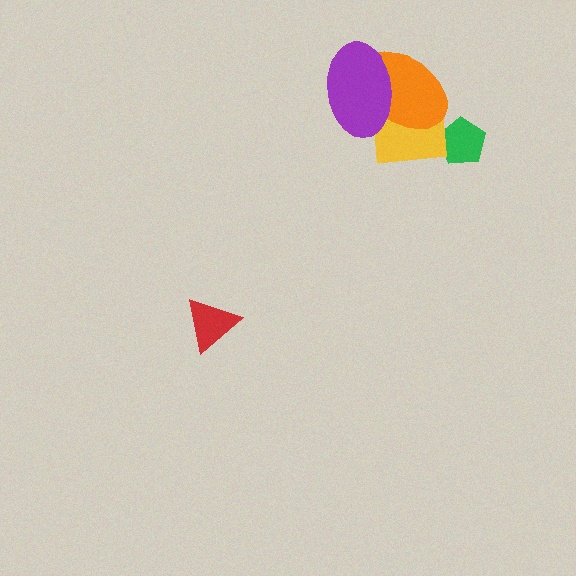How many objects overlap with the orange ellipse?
2 objects overlap with the orange ellipse.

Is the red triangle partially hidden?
No, no other shape covers it.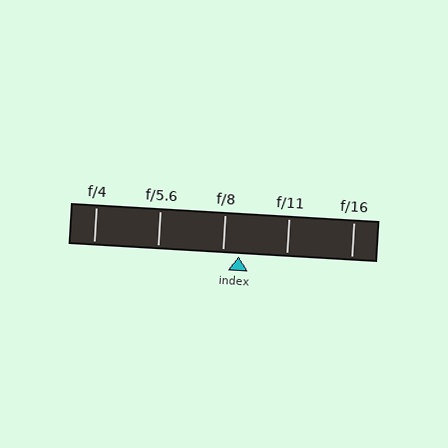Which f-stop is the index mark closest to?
The index mark is closest to f/8.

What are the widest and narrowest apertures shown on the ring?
The widest aperture shown is f/4 and the narrowest is f/16.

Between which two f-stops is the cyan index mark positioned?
The index mark is between f/8 and f/11.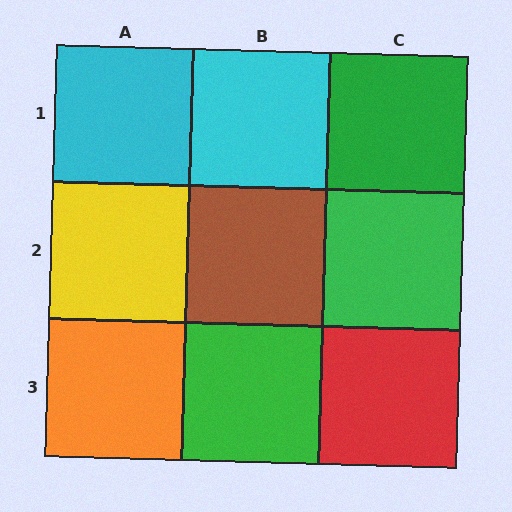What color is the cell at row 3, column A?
Orange.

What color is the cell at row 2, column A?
Yellow.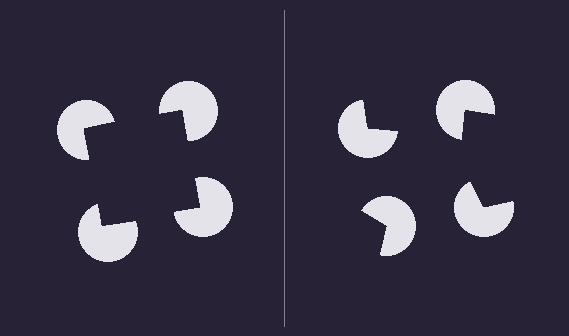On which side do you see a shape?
An illusory square appears on the left side. On the right side the wedge cuts are rotated, so no coherent shape forms.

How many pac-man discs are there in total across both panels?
8 — 4 on each side.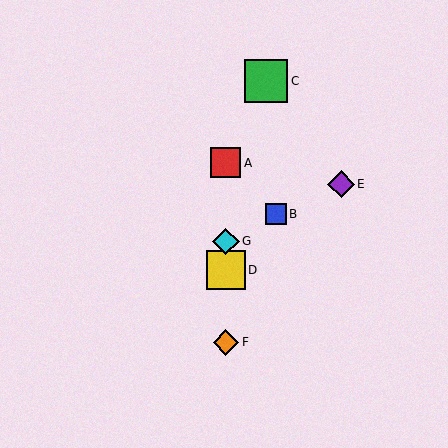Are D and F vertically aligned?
Yes, both are at x≈226.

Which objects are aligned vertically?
Objects A, D, F, G are aligned vertically.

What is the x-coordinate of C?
Object C is at x≈266.